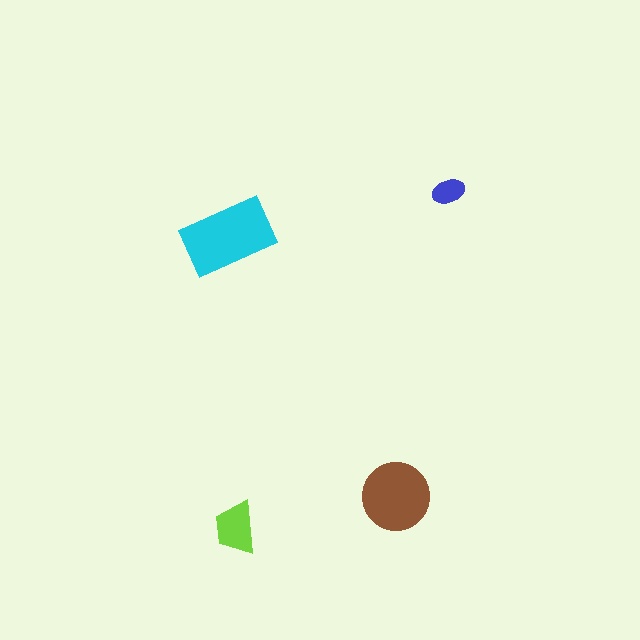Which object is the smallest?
The blue ellipse.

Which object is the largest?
The cyan rectangle.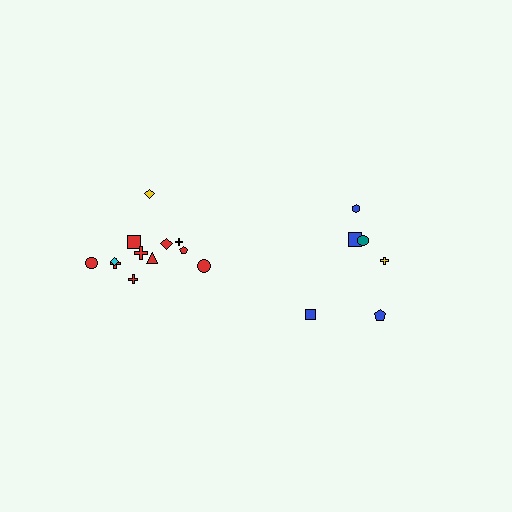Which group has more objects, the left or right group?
The left group.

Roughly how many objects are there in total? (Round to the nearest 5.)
Roughly 20 objects in total.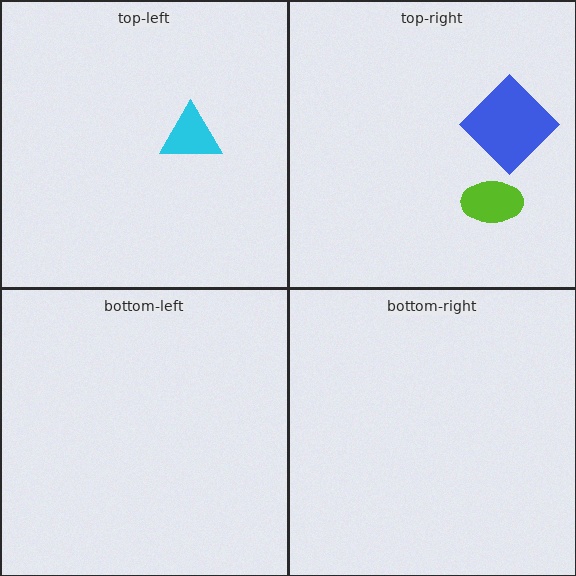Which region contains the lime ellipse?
The top-right region.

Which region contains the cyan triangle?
The top-left region.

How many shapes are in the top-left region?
1.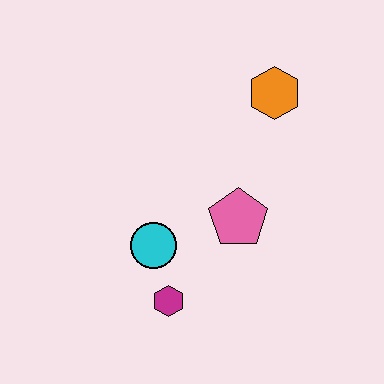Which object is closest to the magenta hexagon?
The cyan circle is closest to the magenta hexagon.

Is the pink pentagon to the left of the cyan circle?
No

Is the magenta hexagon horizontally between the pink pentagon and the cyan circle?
Yes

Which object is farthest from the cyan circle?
The orange hexagon is farthest from the cyan circle.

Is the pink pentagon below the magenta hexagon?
No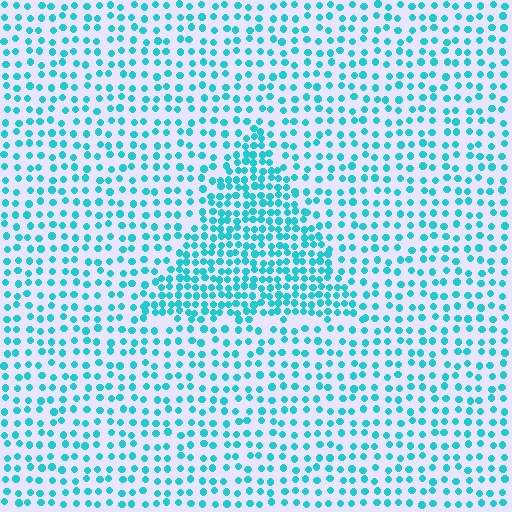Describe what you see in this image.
The image contains small cyan elements arranged at two different densities. A triangle-shaped region is visible where the elements are more densely packed than the surrounding area.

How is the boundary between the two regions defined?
The boundary is defined by a change in element density (approximately 1.9x ratio). All elements are the same color, size, and shape.